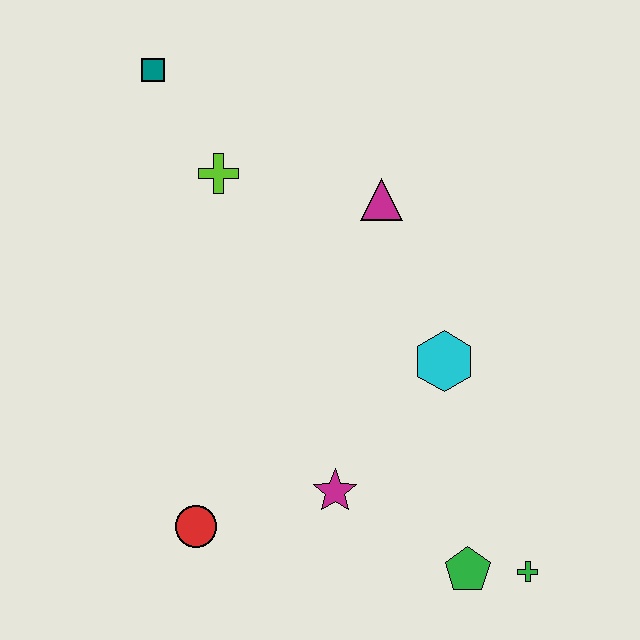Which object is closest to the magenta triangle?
The lime cross is closest to the magenta triangle.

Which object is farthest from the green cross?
The teal square is farthest from the green cross.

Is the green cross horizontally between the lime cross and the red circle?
No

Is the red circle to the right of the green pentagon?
No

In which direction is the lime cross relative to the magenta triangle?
The lime cross is to the left of the magenta triangle.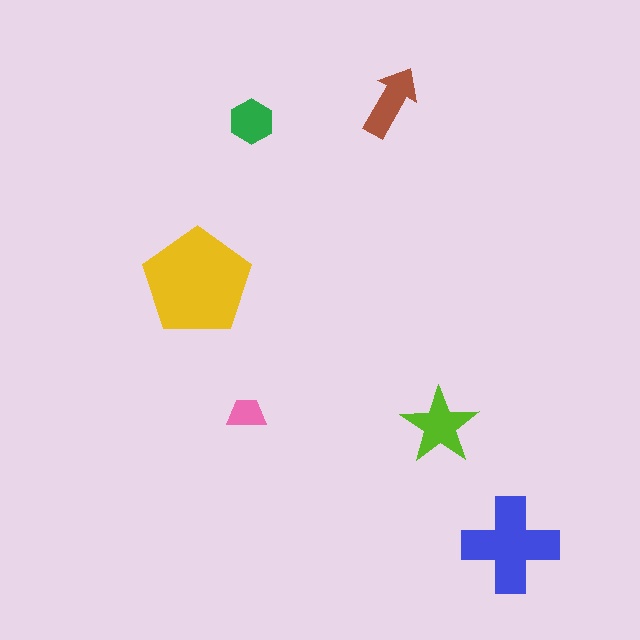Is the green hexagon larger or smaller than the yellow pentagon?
Smaller.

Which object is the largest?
The yellow pentagon.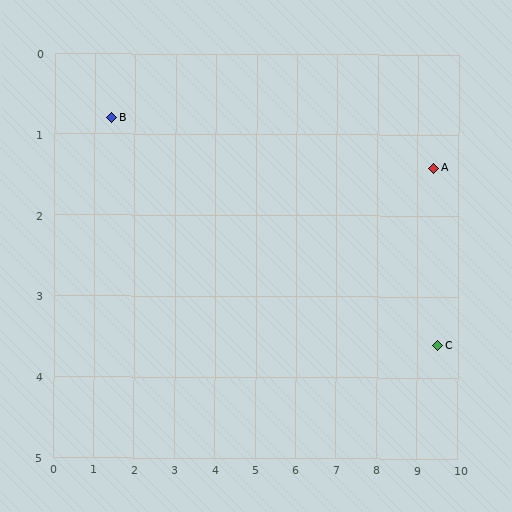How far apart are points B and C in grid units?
Points B and C are about 8.6 grid units apart.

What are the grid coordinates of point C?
Point C is at approximately (9.5, 3.6).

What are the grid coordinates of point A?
Point A is at approximately (9.4, 1.4).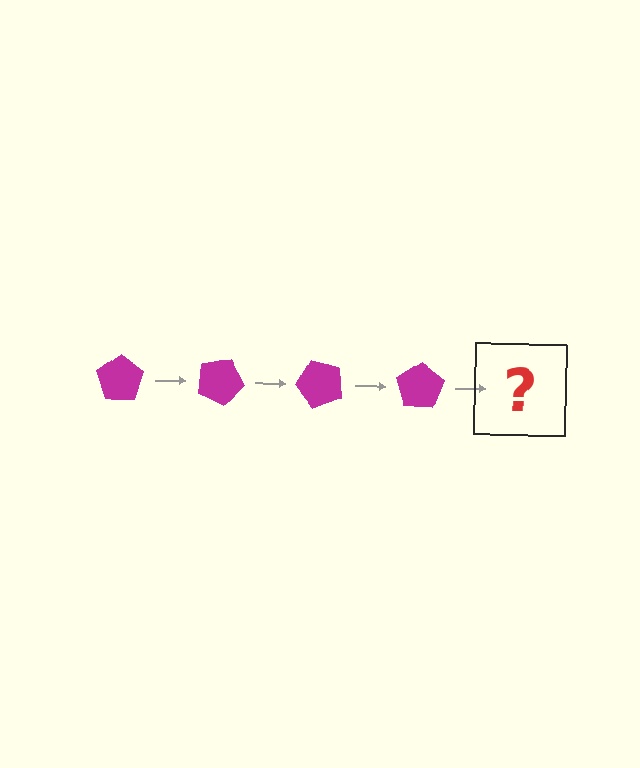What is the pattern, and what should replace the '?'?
The pattern is that the pentagon rotates 25 degrees each step. The '?' should be a magenta pentagon rotated 100 degrees.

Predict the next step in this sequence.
The next step is a magenta pentagon rotated 100 degrees.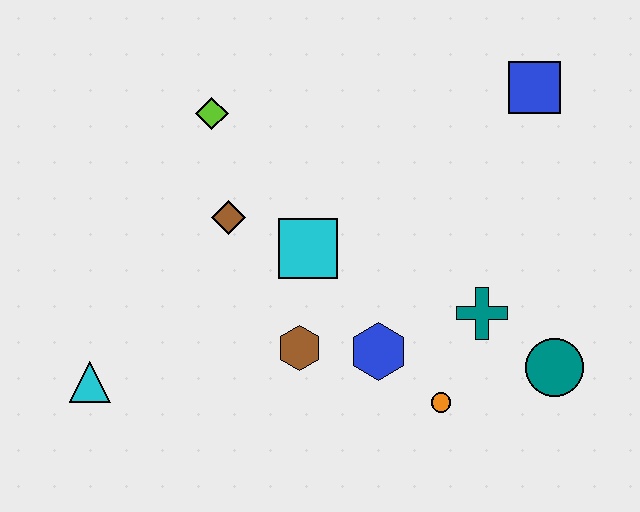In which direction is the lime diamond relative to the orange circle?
The lime diamond is above the orange circle.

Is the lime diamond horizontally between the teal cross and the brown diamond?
No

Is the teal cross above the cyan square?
No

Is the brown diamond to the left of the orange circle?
Yes